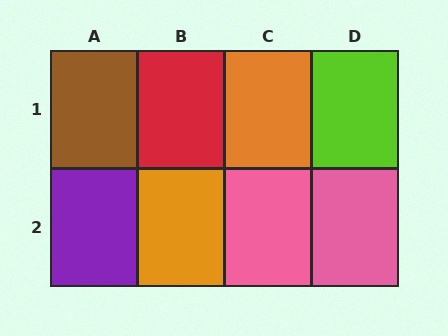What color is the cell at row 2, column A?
Purple.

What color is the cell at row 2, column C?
Pink.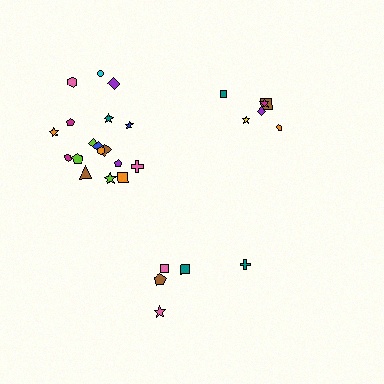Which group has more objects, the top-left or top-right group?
The top-left group.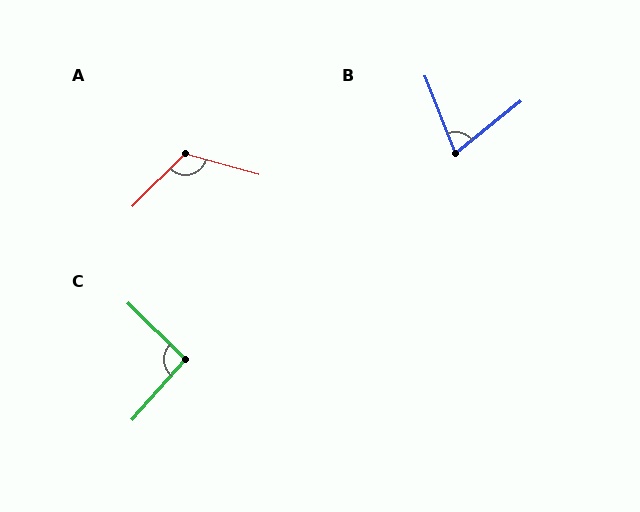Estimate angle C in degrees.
Approximately 94 degrees.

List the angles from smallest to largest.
B (72°), C (94°), A (119°).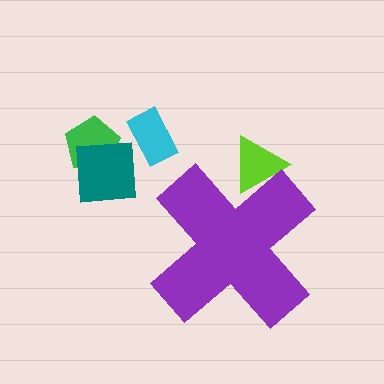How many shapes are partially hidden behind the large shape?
1 shape is partially hidden.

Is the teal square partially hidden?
No, the teal square is fully visible.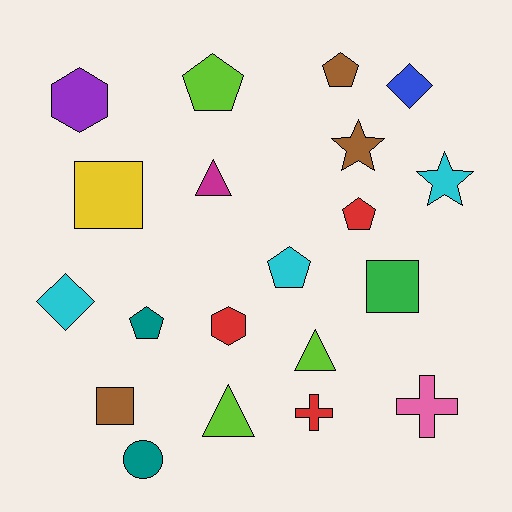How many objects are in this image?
There are 20 objects.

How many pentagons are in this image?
There are 5 pentagons.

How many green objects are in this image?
There is 1 green object.